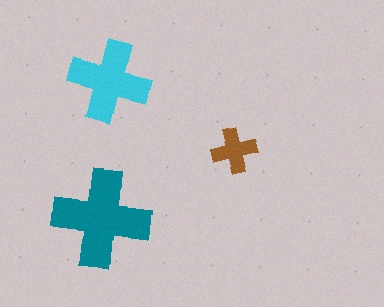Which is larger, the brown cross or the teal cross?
The teal one.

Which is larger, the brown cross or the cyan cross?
The cyan one.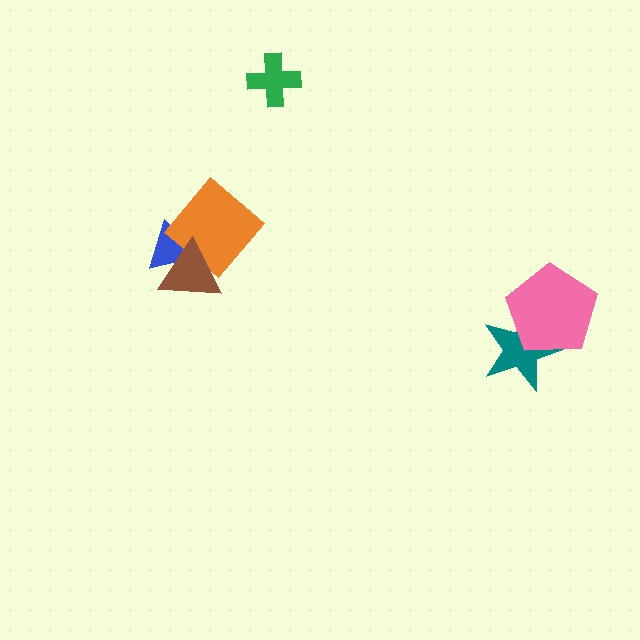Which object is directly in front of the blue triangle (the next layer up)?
The orange diamond is directly in front of the blue triangle.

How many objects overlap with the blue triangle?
2 objects overlap with the blue triangle.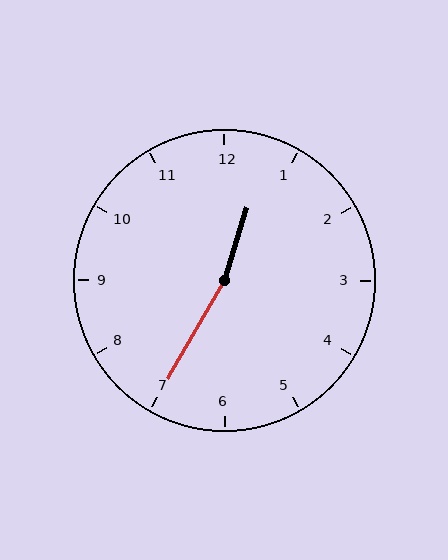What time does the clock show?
12:35.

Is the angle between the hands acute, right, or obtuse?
It is obtuse.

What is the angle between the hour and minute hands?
Approximately 168 degrees.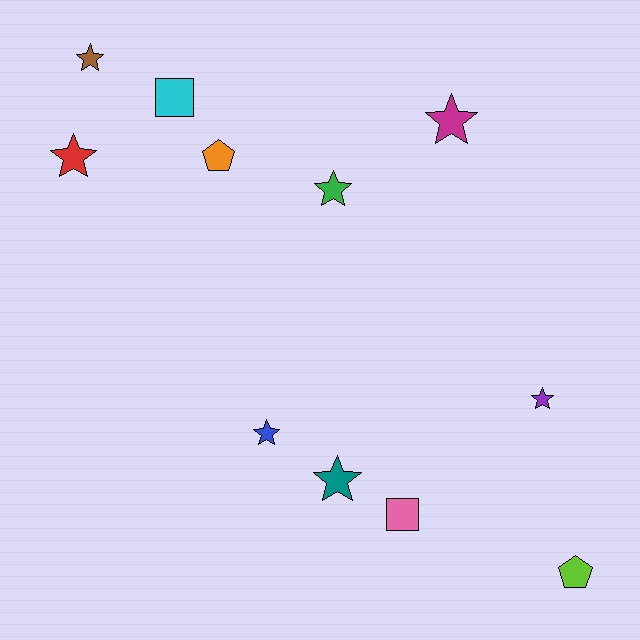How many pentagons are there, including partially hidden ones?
There are 2 pentagons.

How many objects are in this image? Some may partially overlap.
There are 11 objects.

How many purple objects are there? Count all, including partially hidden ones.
There is 1 purple object.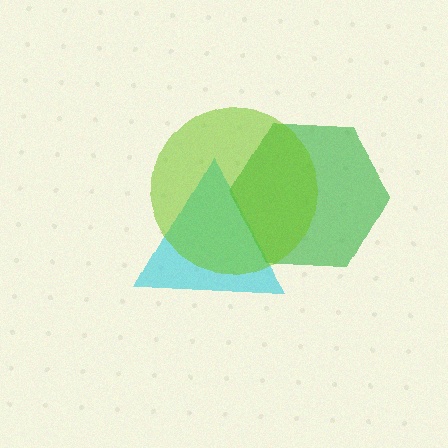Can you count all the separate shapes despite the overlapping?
Yes, there are 3 separate shapes.